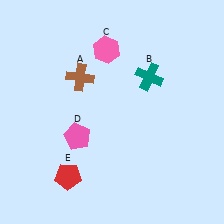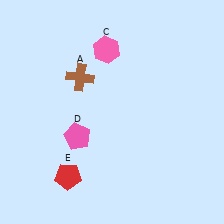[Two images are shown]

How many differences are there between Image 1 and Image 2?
There is 1 difference between the two images.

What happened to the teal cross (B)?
The teal cross (B) was removed in Image 2. It was in the top-right area of Image 1.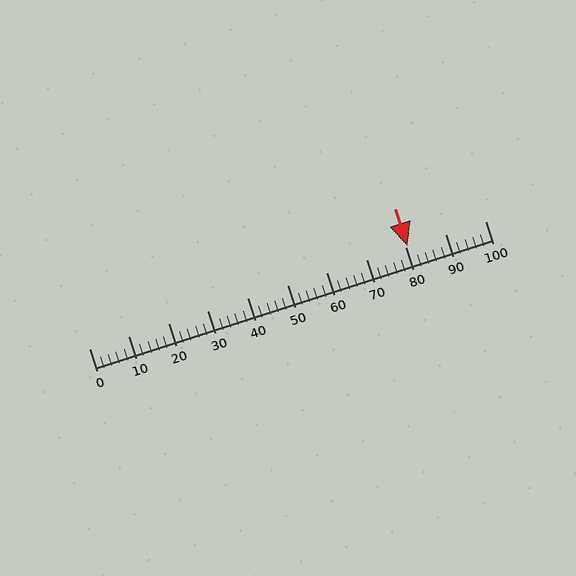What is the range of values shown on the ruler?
The ruler shows values from 0 to 100.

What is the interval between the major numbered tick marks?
The major tick marks are spaced 10 units apart.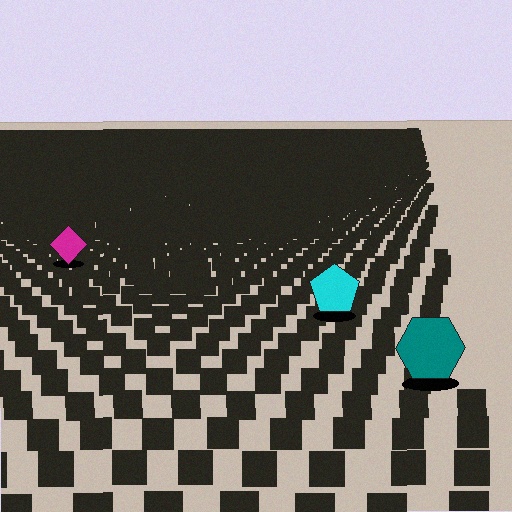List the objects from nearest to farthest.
From nearest to farthest: the teal hexagon, the cyan pentagon, the magenta diamond.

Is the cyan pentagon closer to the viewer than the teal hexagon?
No. The teal hexagon is closer — you can tell from the texture gradient: the ground texture is coarser near it.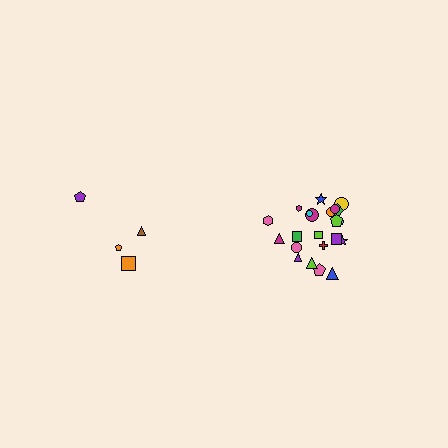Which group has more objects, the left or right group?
The right group.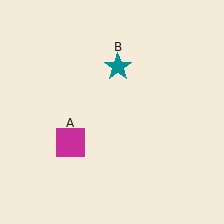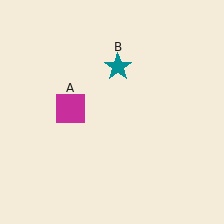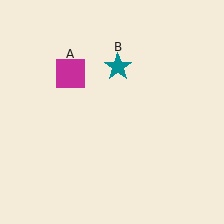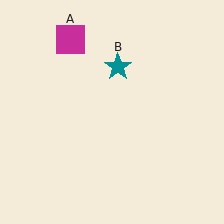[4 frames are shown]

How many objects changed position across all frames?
1 object changed position: magenta square (object A).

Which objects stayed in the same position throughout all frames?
Teal star (object B) remained stationary.